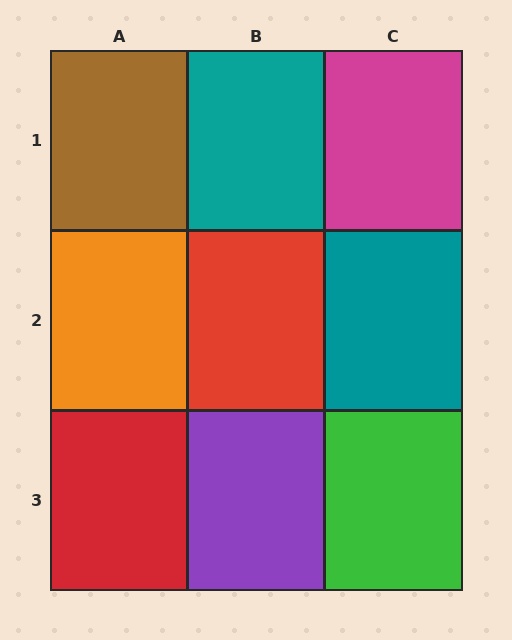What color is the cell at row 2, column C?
Teal.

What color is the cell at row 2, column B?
Red.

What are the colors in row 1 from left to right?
Brown, teal, magenta.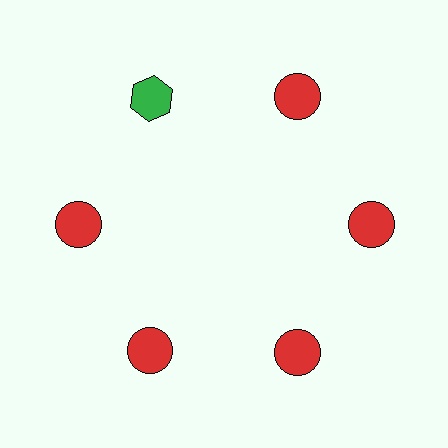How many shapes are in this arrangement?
There are 6 shapes arranged in a ring pattern.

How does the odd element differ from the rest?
It differs in both color (green instead of red) and shape (hexagon instead of circle).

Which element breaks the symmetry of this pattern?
The green hexagon at roughly the 11 o'clock position breaks the symmetry. All other shapes are red circles.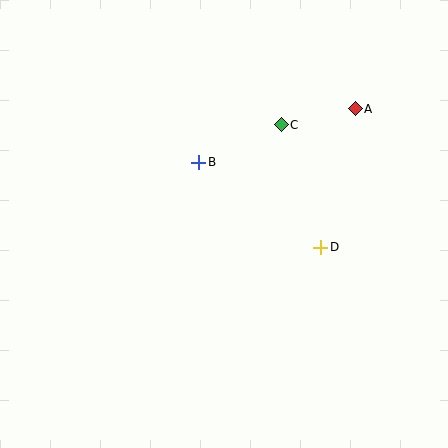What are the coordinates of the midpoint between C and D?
The midpoint between C and D is at (301, 186).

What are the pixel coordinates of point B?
Point B is at (199, 162).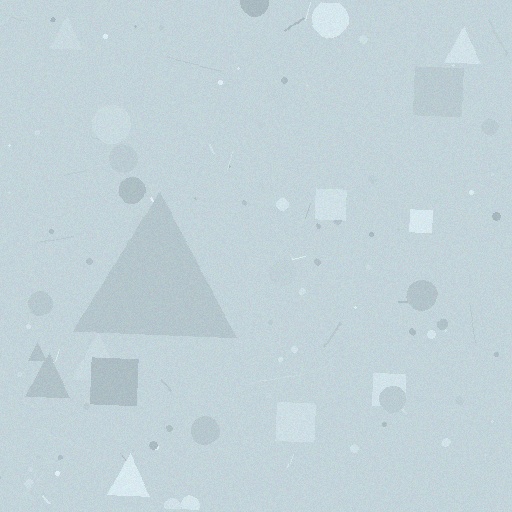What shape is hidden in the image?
A triangle is hidden in the image.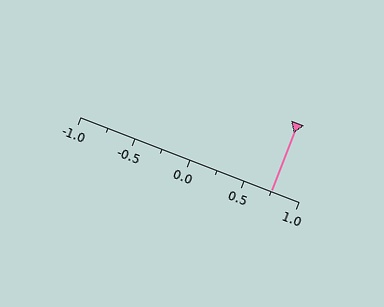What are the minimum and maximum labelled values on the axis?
The axis runs from -1.0 to 1.0.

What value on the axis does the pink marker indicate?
The marker indicates approximately 0.75.